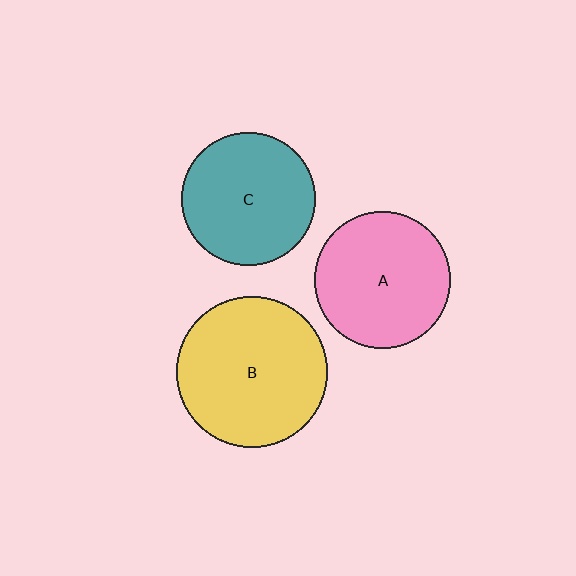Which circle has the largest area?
Circle B (yellow).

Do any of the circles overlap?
No, none of the circles overlap.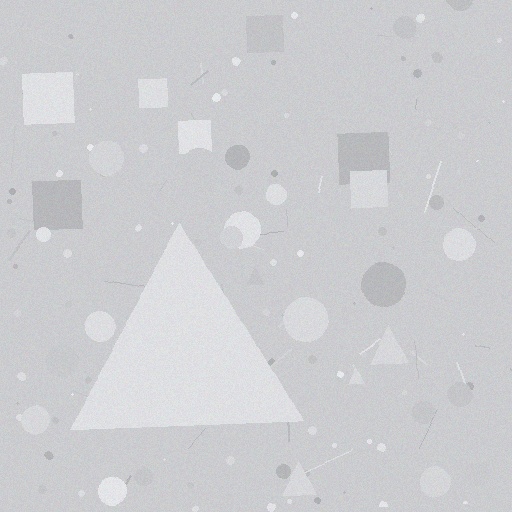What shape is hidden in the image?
A triangle is hidden in the image.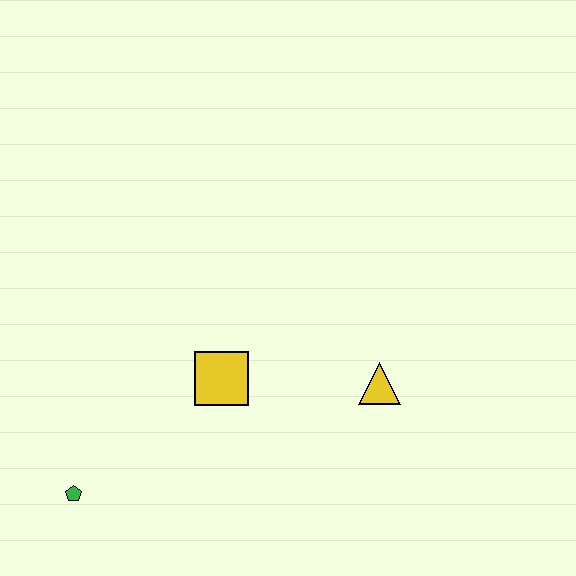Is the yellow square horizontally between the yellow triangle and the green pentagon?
Yes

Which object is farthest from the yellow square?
The green pentagon is farthest from the yellow square.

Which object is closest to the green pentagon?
The yellow square is closest to the green pentagon.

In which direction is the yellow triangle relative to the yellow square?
The yellow triangle is to the right of the yellow square.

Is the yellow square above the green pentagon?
Yes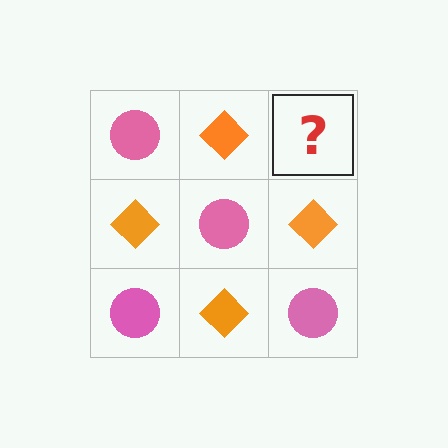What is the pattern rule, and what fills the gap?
The rule is that it alternates pink circle and orange diamond in a checkerboard pattern. The gap should be filled with a pink circle.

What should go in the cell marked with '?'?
The missing cell should contain a pink circle.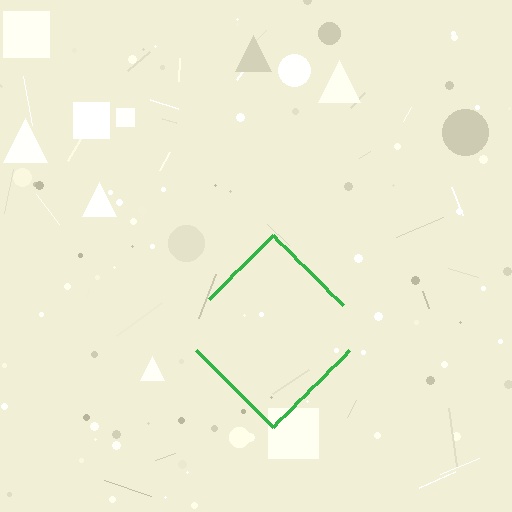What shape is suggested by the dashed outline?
The dashed outline suggests a diamond.